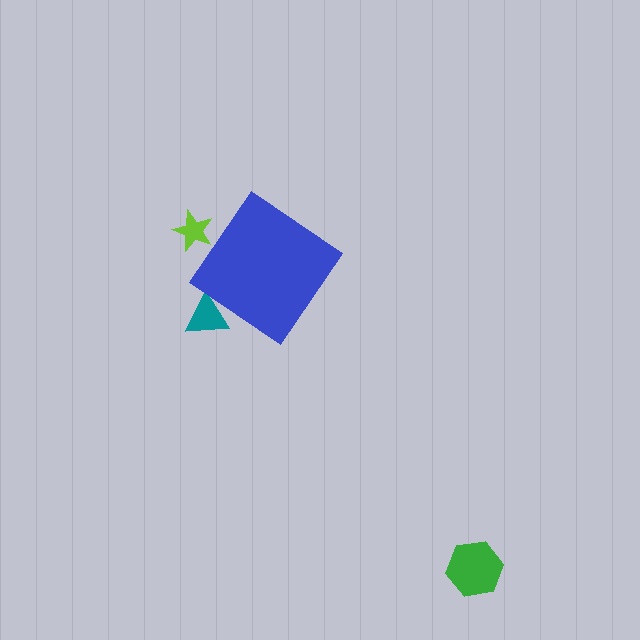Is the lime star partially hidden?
Yes, the lime star is partially hidden behind the blue diamond.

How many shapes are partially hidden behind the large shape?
2 shapes are partially hidden.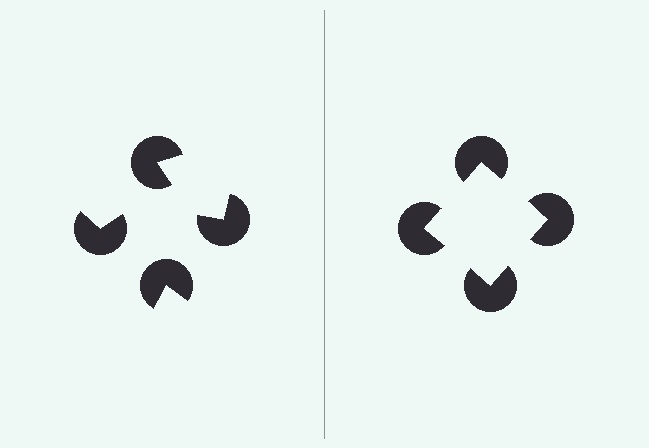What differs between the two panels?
The pac-man discs are positioned identically on both sides; only the wedge orientations differ. On the right they align to a square; on the left they are misaligned.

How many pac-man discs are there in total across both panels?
8 — 4 on each side.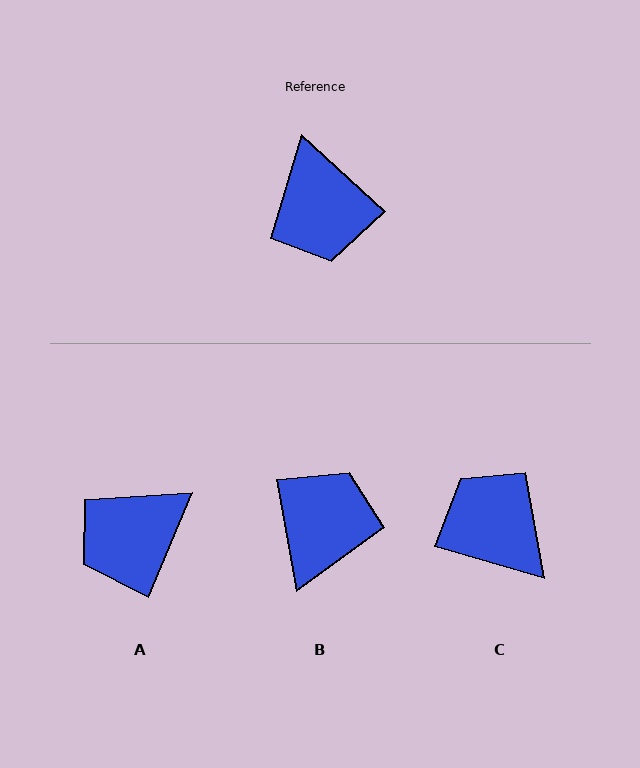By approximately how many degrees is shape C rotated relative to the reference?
Approximately 153 degrees clockwise.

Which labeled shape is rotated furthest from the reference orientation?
C, about 153 degrees away.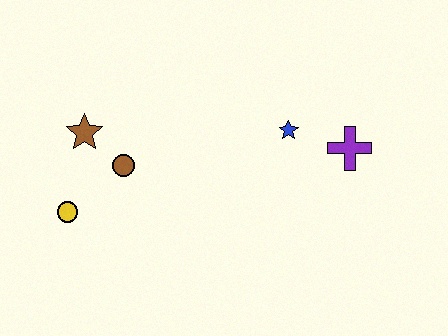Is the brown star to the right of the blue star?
No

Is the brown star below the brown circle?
No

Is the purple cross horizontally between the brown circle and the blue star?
No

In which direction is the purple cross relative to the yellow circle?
The purple cross is to the right of the yellow circle.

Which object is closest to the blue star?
The purple cross is closest to the blue star.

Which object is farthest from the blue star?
The yellow circle is farthest from the blue star.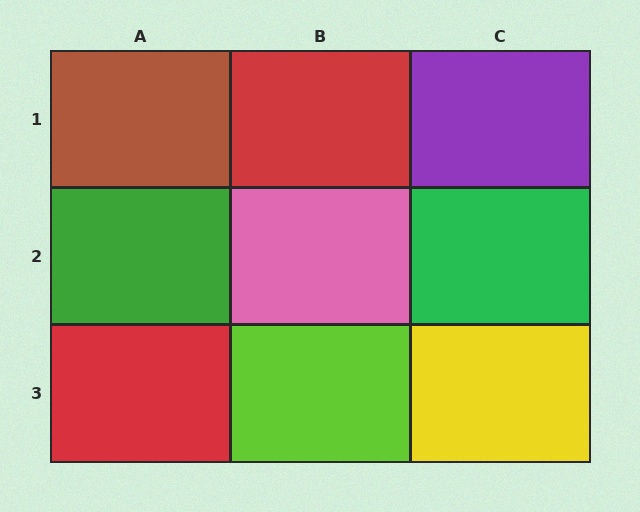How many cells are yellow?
1 cell is yellow.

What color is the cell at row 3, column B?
Lime.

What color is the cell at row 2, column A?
Green.